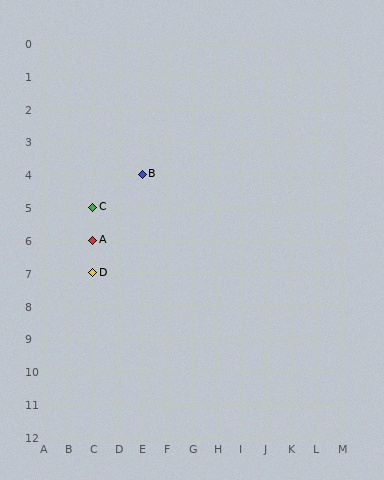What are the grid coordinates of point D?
Point D is at grid coordinates (C, 7).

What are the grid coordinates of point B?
Point B is at grid coordinates (E, 4).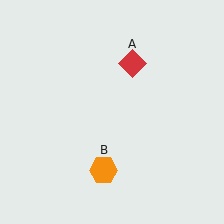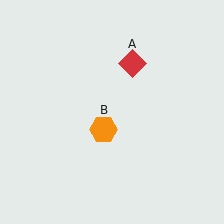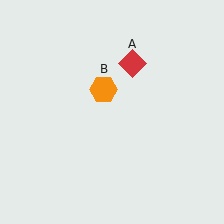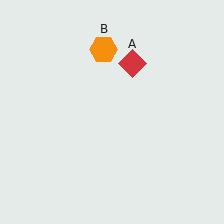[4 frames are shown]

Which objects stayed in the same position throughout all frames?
Red diamond (object A) remained stationary.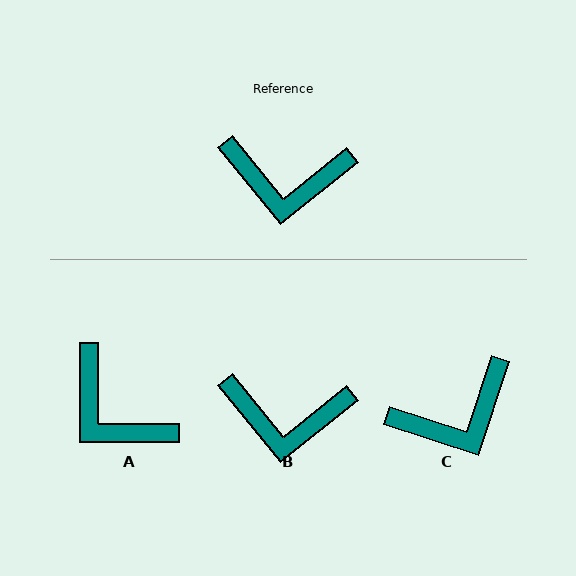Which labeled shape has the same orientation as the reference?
B.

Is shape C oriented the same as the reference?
No, it is off by about 33 degrees.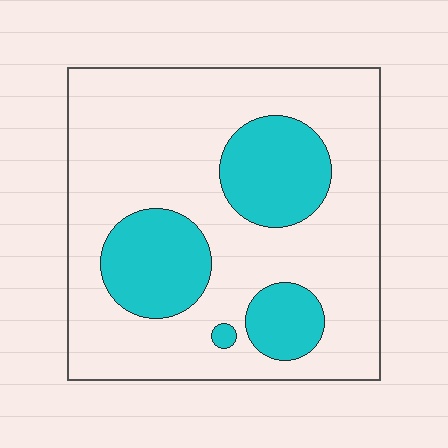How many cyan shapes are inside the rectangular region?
4.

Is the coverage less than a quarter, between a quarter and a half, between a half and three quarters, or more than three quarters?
Between a quarter and a half.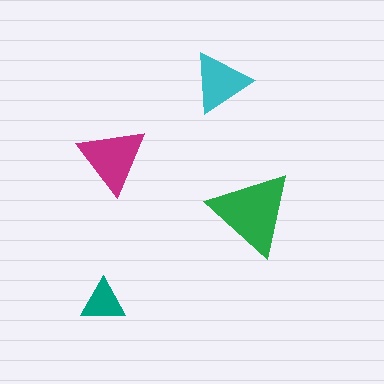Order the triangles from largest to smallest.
the green one, the magenta one, the cyan one, the teal one.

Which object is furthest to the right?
The green triangle is rightmost.